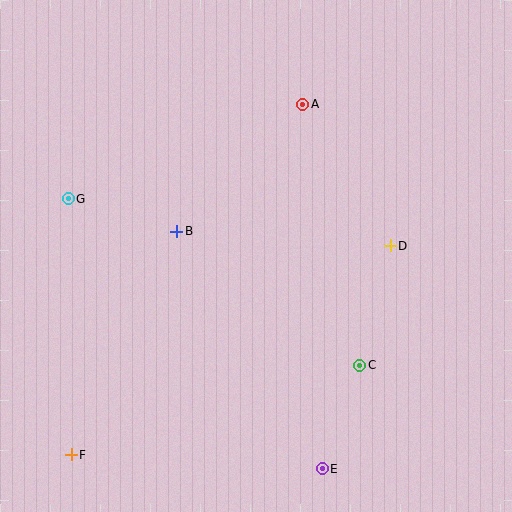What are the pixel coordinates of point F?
Point F is at (71, 455).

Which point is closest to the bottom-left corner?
Point F is closest to the bottom-left corner.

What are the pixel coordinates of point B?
Point B is at (177, 231).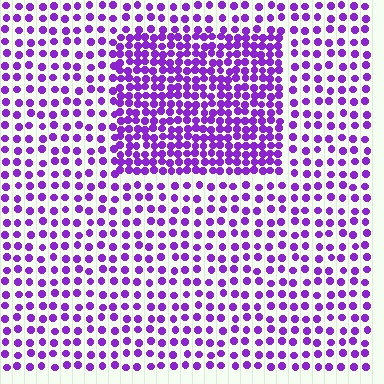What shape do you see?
I see a rectangle.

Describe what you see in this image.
The image contains small purple elements arranged at two different densities. A rectangle-shaped region is visible where the elements are more densely packed than the surrounding area.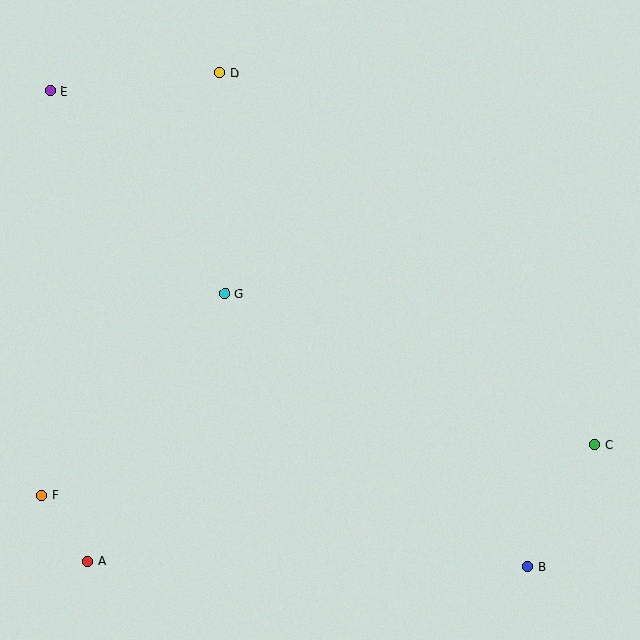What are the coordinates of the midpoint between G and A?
The midpoint between G and A is at (156, 427).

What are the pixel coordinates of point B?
Point B is at (528, 566).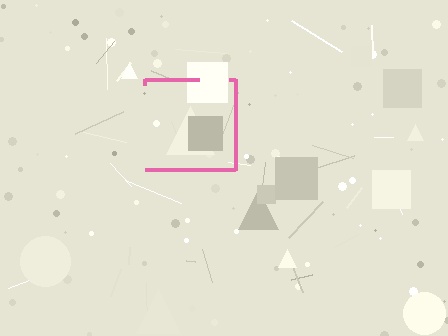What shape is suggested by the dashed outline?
The dashed outline suggests a square.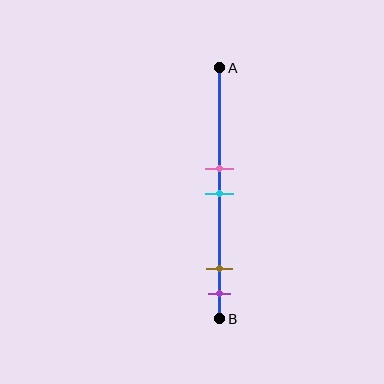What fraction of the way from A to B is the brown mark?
The brown mark is approximately 80% (0.8) of the way from A to B.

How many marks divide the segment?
There are 4 marks dividing the segment.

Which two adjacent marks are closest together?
The pink and cyan marks are the closest adjacent pair.